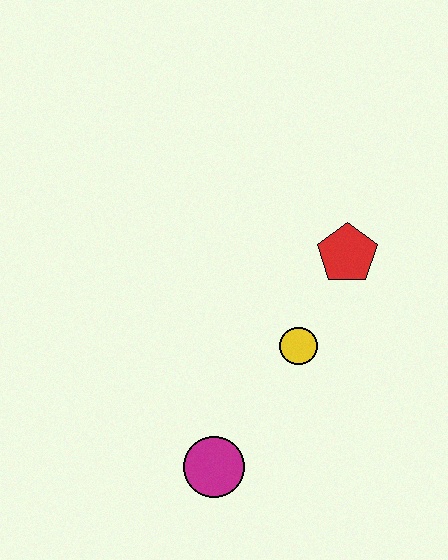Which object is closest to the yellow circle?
The red pentagon is closest to the yellow circle.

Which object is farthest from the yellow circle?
The magenta circle is farthest from the yellow circle.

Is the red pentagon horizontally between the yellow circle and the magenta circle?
No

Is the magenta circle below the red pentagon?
Yes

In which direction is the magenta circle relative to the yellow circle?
The magenta circle is below the yellow circle.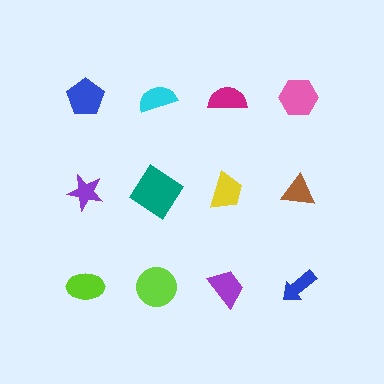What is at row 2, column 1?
A purple star.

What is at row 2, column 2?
A teal diamond.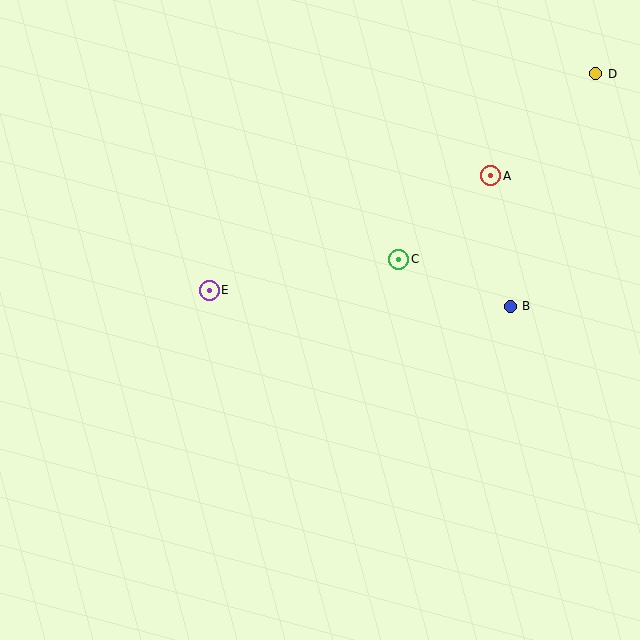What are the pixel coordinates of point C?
Point C is at (399, 259).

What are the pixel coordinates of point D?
Point D is at (596, 74).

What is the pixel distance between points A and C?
The distance between A and C is 125 pixels.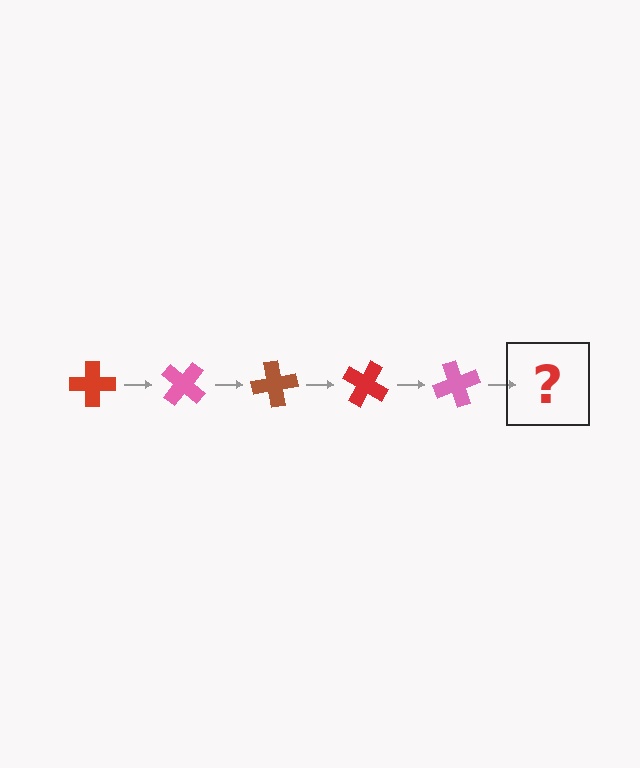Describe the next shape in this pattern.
It should be a brown cross, rotated 200 degrees from the start.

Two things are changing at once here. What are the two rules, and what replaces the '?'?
The two rules are that it rotates 40 degrees each step and the color cycles through red, pink, and brown. The '?' should be a brown cross, rotated 200 degrees from the start.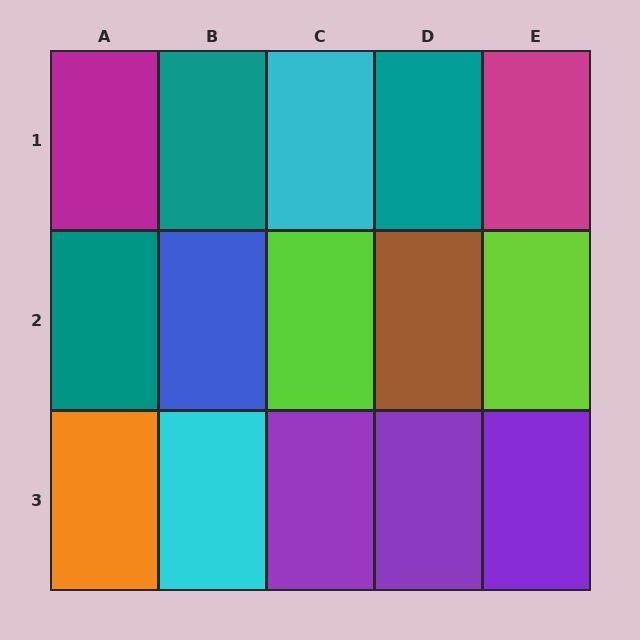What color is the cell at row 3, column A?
Orange.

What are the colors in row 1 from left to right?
Magenta, teal, cyan, teal, magenta.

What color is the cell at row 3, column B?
Cyan.